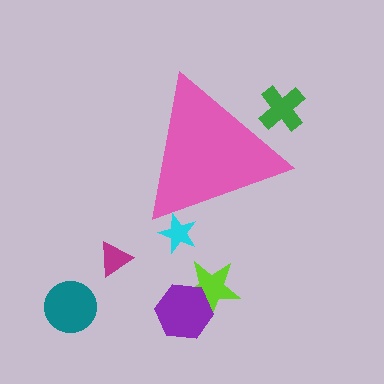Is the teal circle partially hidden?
No, the teal circle is fully visible.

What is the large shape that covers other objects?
A pink triangle.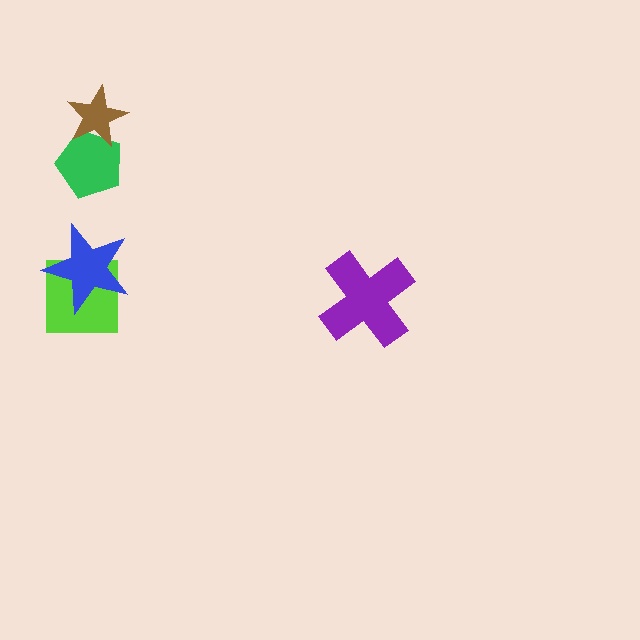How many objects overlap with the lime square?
1 object overlaps with the lime square.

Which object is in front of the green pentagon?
The brown star is in front of the green pentagon.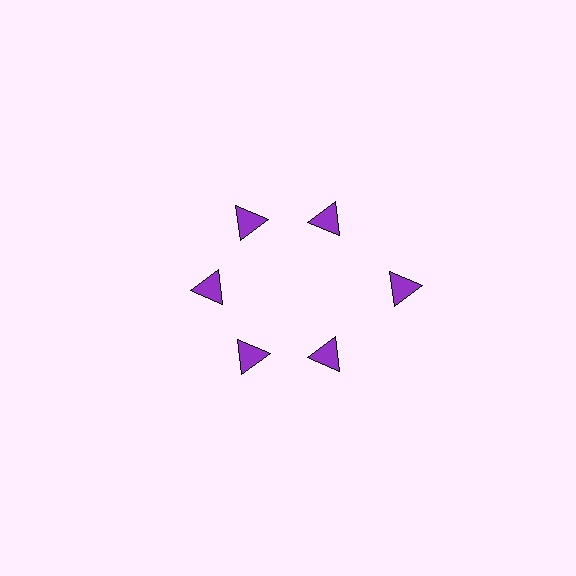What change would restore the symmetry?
The symmetry would be restored by moving it inward, back onto the ring so that all 6 triangles sit at equal angles and equal distance from the center.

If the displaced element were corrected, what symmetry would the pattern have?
It would have 6-fold rotational symmetry — the pattern would map onto itself every 60 degrees.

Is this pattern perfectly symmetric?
No. The 6 purple triangles are arranged in a ring, but one element near the 3 o'clock position is pushed outward from the center, breaking the 6-fold rotational symmetry.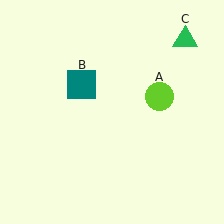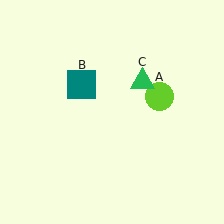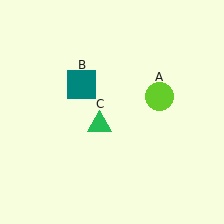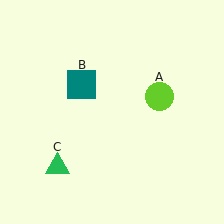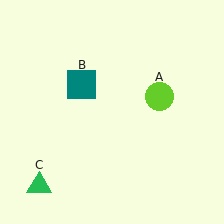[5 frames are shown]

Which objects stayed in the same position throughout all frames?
Lime circle (object A) and teal square (object B) remained stationary.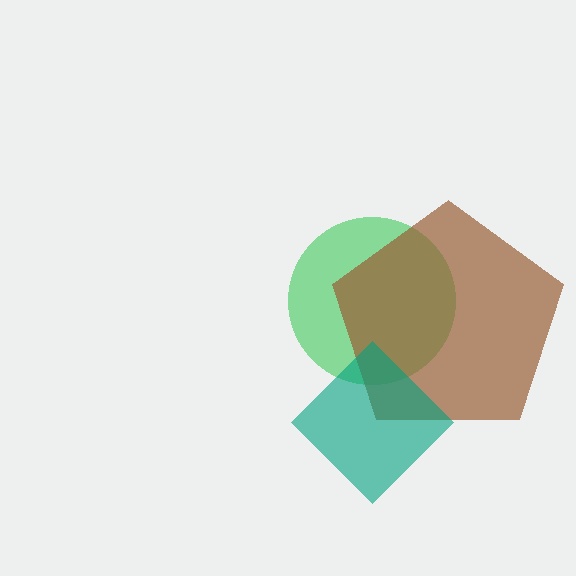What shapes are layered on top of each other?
The layered shapes are: a green circle, a brown pentagon, a teal diamond.